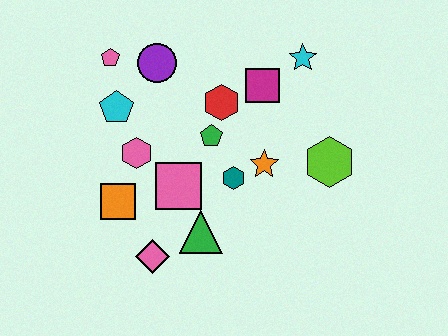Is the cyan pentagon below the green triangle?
No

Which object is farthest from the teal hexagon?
The pink pentagon is farthest from the teal hexagon.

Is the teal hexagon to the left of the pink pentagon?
No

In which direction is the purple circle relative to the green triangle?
The purple circle is above the green triangle.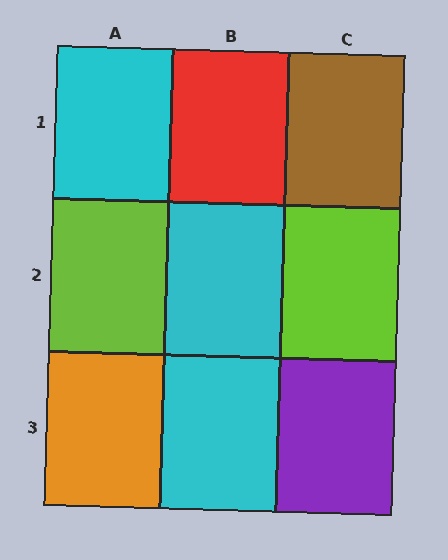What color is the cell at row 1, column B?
Red.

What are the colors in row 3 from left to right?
Orange, cyan, purple.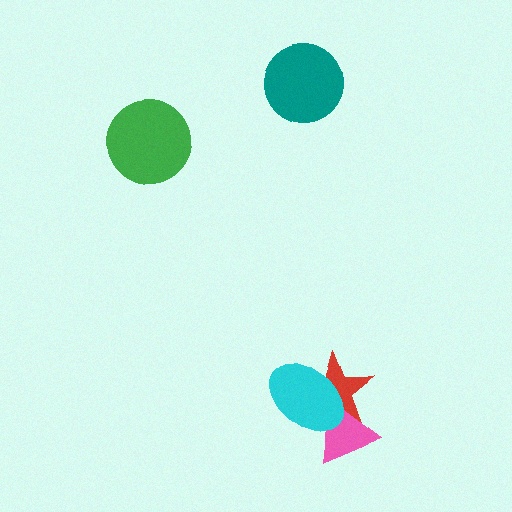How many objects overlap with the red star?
2 objects overlap with the red star.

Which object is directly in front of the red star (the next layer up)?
The pink triangle is directly in front of the red star.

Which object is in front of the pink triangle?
The cyan ellipse is in front of the pink triangle.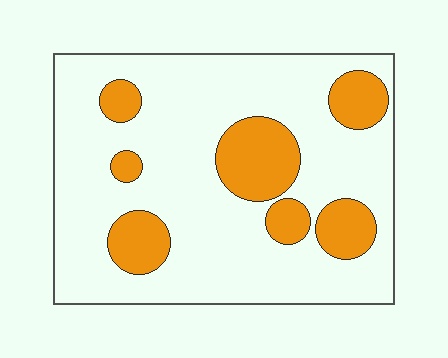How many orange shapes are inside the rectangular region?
7.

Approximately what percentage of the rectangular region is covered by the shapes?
Approximately 20%.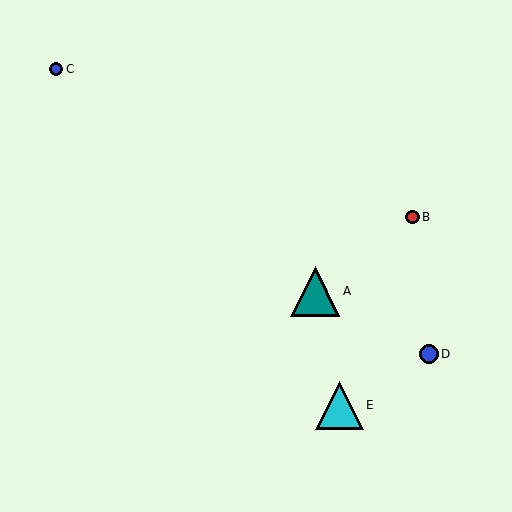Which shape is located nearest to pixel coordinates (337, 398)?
The cyan triangle (labeled E) at (339, 405) is nearest to that location.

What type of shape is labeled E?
Shape E is a cyan triangle.